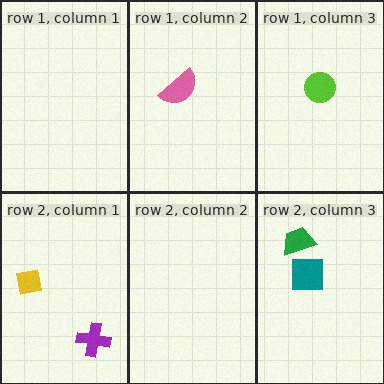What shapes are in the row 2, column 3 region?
The green trapezoid, the teal square.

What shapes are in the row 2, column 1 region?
The purple cross, the yellow square.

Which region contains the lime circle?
The row 1, column 3 region.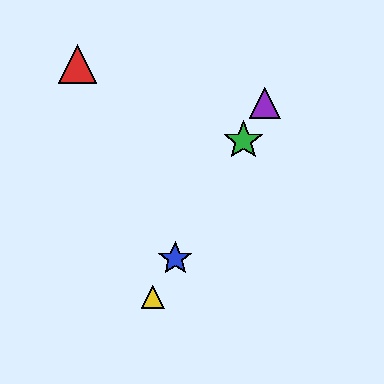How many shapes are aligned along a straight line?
4 shapes (the blue star, the green star, the yellow triangle, the purple triangle) are aligned along a straight line.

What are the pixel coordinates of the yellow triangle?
The yellow triangle is at (153, 297).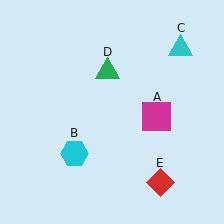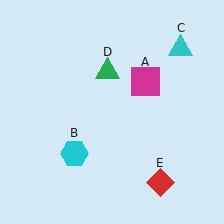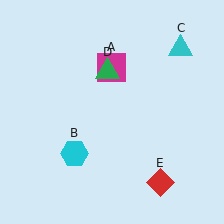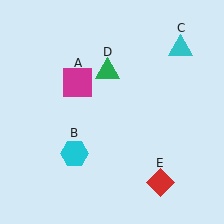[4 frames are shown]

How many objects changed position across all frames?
1 object changed position: magenta square (object A).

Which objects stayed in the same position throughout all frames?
Cyan hexagon (object B) and cyan triangle (object C) and green triangle (object D) and red diamond (object E) remained stationary.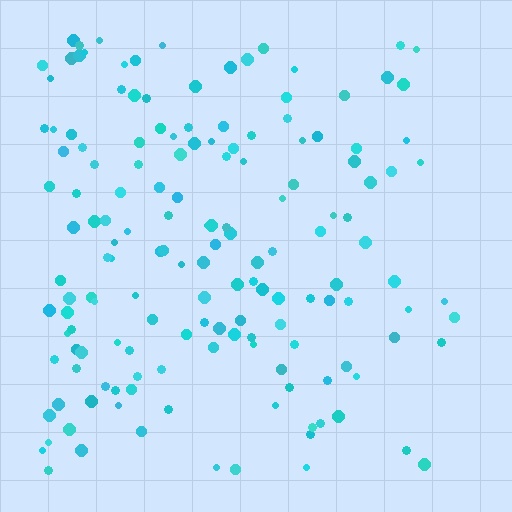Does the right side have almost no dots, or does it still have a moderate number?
Still a moderate number, just noticeably fewer than the left.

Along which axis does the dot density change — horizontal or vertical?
Horizontal.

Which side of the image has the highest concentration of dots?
The left.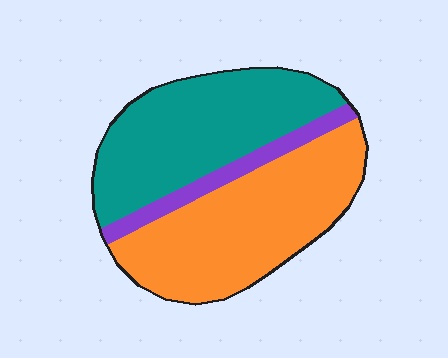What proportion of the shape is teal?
Teal takes up about two fifths (2/5) of the shape.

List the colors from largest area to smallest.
From largest to smallest: orange, teal, purple.